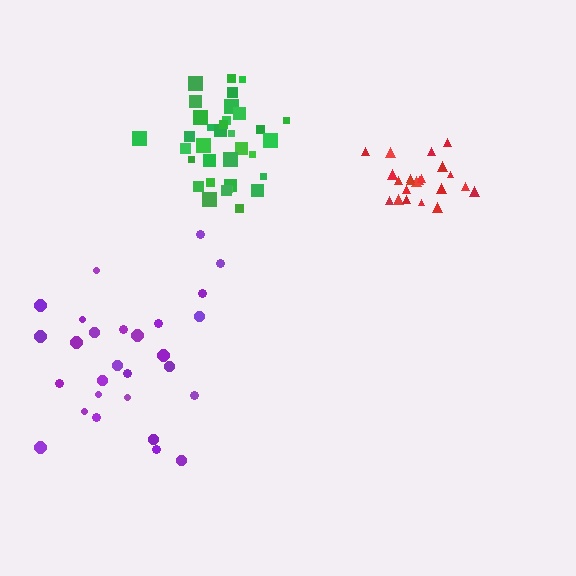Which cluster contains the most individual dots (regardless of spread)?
Green (35).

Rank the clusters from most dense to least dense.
green, red, purple.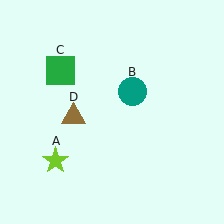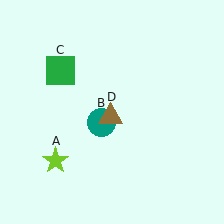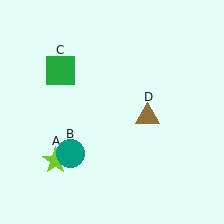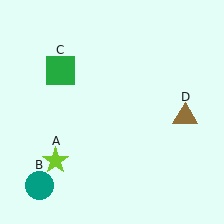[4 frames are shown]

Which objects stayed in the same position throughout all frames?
Lime star (object A) and green square (object C) remained stationary.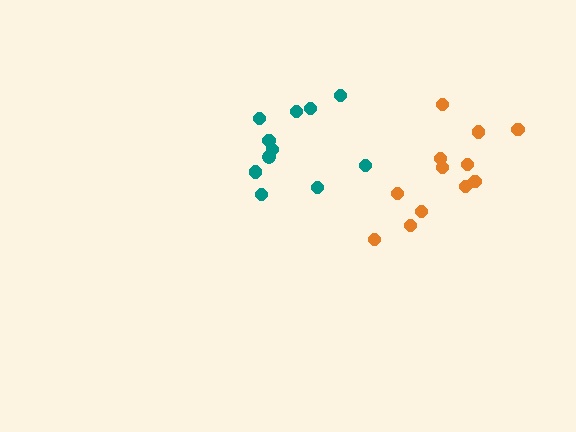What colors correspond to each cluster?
The clusters are colored: orange, teal.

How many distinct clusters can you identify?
There are 2 distinct clusters.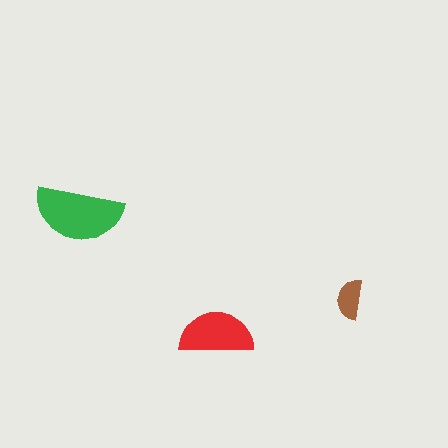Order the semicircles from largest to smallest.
the green one, the red one, the brown one.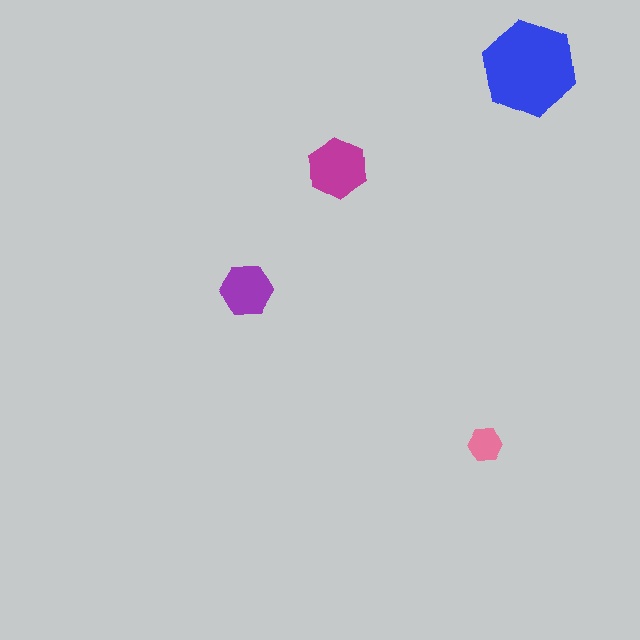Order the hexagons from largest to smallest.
the blue one, the magenta one, the purple one, the pink one.